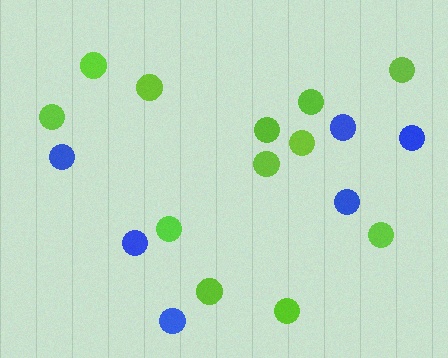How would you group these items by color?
There are 2 groups: one group of lime circles (12) and one group of blue circles (6).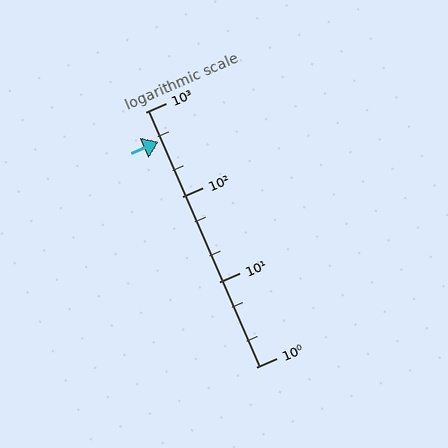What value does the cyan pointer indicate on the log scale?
The pointer indicates approximately 450.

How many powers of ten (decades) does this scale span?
The scale spans 3 decades, from 1 to 1000.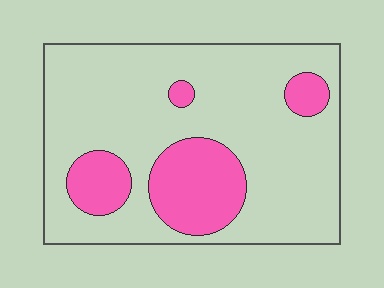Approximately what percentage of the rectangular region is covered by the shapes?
Approximately 20%.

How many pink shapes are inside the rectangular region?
4.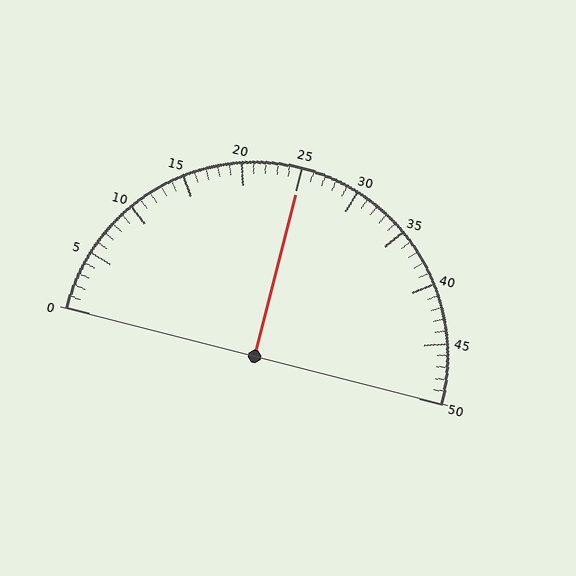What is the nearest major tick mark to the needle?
The nearest major tick mark is 25.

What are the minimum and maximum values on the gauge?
The gauge ranges from 0 to 50.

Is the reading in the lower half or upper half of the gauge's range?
The reading is in the upper half of the range (0 to 50).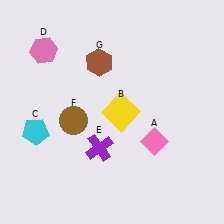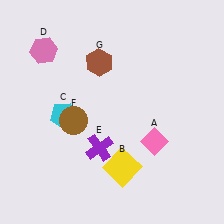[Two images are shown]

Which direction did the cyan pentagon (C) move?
The cyan pentagon (C) moved right.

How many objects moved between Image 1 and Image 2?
2 objects moved between the two images.